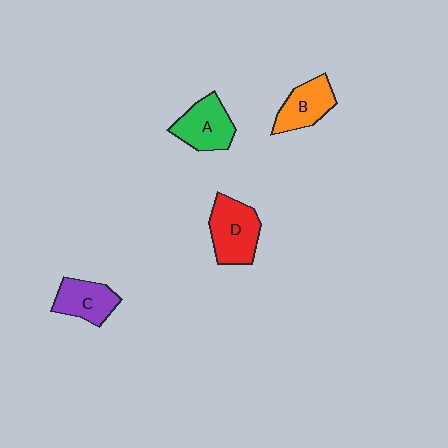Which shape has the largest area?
Shape D (red).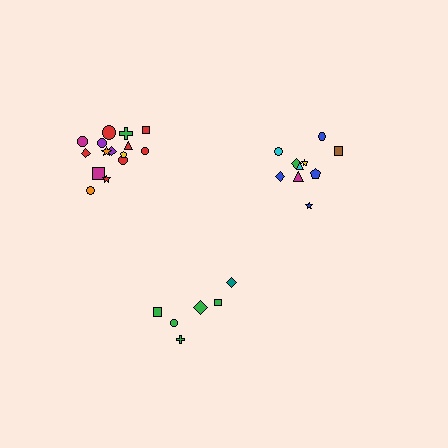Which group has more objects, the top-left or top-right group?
The top-left group.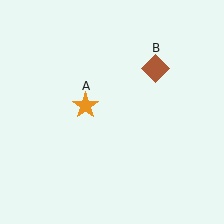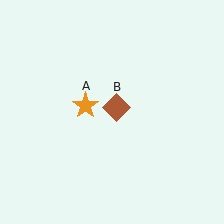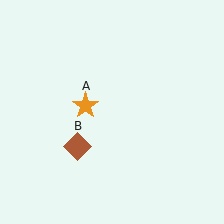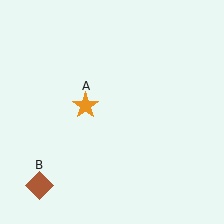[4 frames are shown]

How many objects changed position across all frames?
1 object changed position: brown diamond (object B).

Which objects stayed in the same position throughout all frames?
Orange star (object A) remained stationary.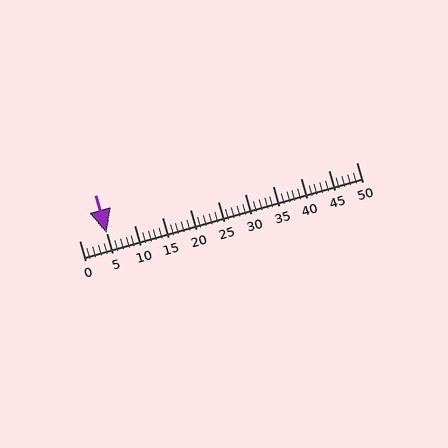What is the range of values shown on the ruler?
The ruler shows values from 0 to 50.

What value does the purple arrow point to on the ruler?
The purple arrow points to approximately 5.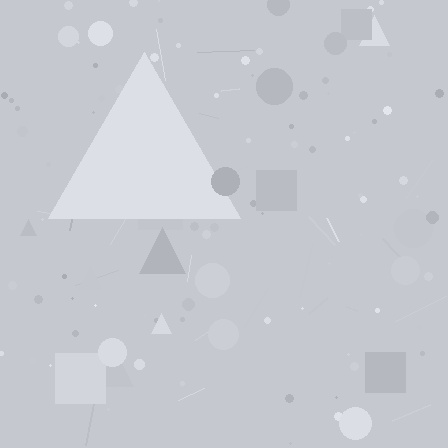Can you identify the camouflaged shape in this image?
The camouflaged shape is a triangle.